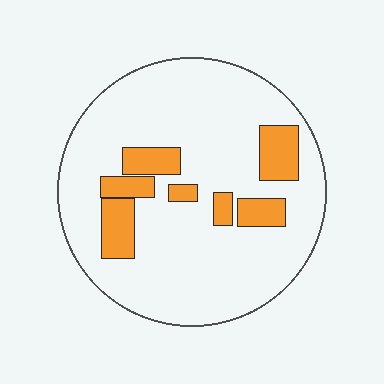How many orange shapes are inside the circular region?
7.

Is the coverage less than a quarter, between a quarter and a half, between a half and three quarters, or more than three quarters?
Less than a quarter.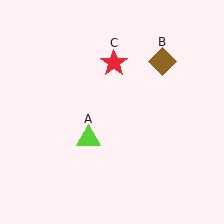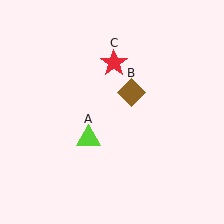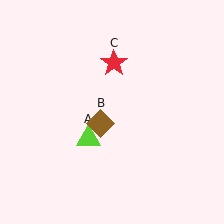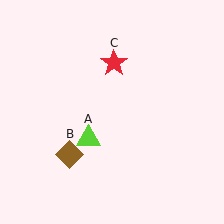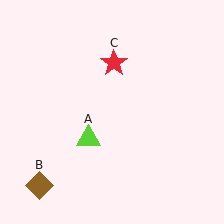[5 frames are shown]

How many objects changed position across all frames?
1 object changed position: brown diamond (object B).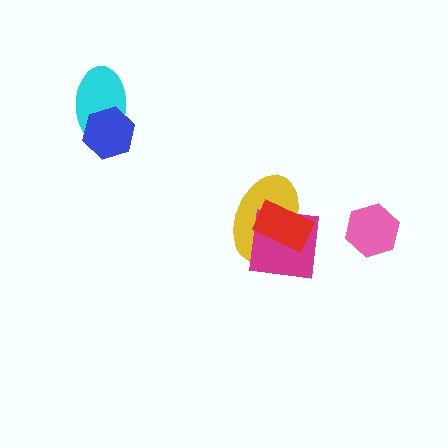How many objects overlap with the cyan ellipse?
1 object overlaps with the cyan ellipse.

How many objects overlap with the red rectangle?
2 objects overlap with the red rectangle.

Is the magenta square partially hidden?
Yes, it is partially covered by another shape.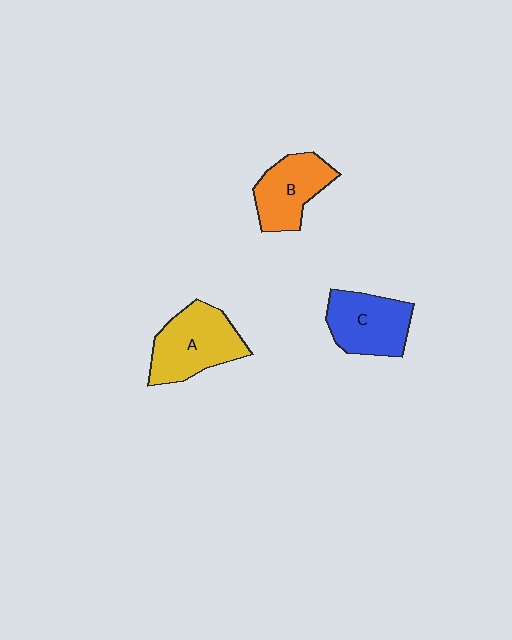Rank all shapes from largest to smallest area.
From largest to smallest: A (yellow), C (blue), B (orange).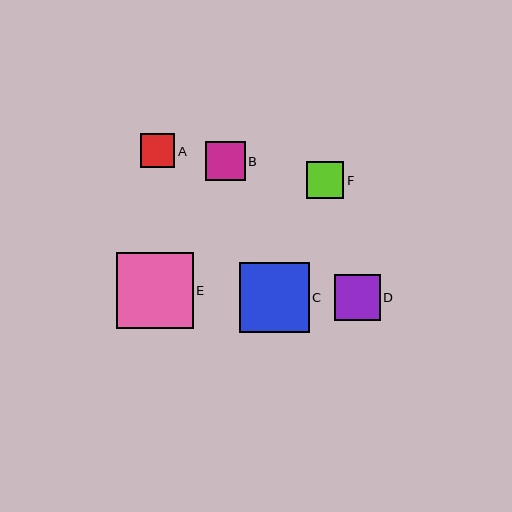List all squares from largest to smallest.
From largest to smallest: E, C, D, B, F, A.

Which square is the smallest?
Square A is the smallest with a size of approximately 34 pixels.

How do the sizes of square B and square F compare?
Square B and square F are approximately the same size.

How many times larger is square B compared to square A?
Square B is approximately 1.2 times the size of square A.